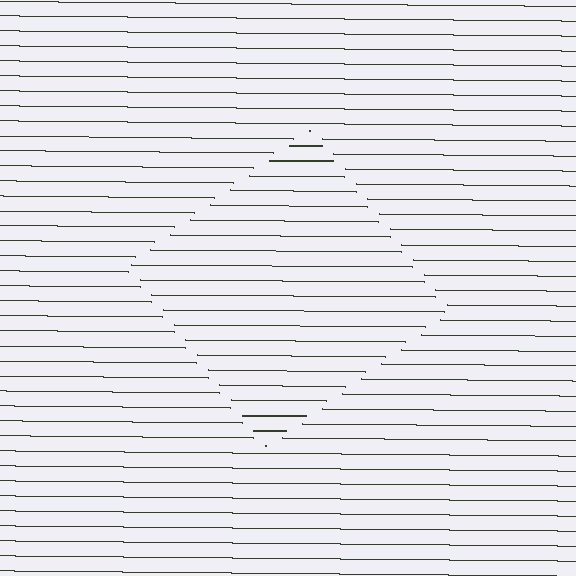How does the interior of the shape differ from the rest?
The interior of the shape contains the same grating, shifted by half a period — the contour is defined by the phase discontinuity where line-ends from the inner and outer gratings abut.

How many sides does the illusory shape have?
4 sides — the line-ends trace a square.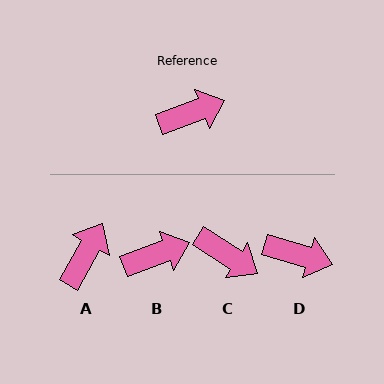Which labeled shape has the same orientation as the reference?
B.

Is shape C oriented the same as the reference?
No, it is off by about 53 degrees.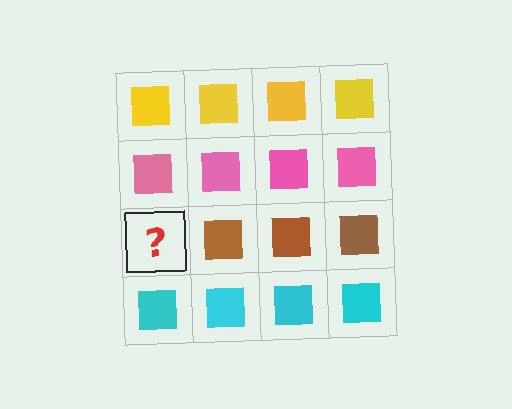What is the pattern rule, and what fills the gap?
The rule is that each row has a consistent color. The gap should be filled with a brown square.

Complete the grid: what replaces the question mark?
The question mark should be replaced with a brown square.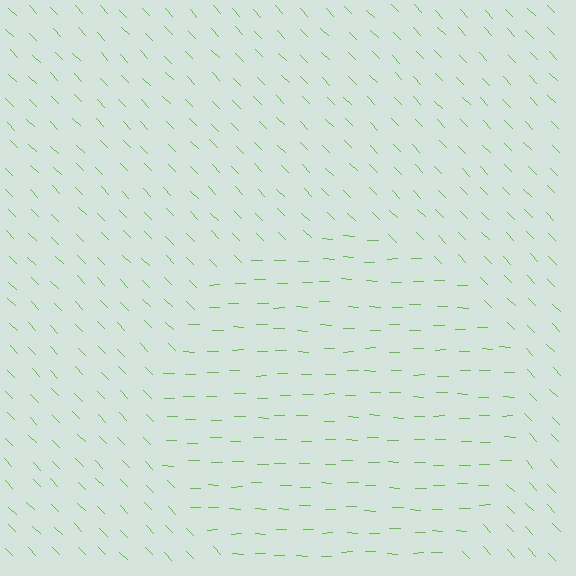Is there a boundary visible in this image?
Yes, there is a texture boundary formed by a change in line orientation.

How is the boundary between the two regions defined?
The boundary is defined purely by a change in line orientation (approximately 45 degrees difference). All lines are the same color and thickness.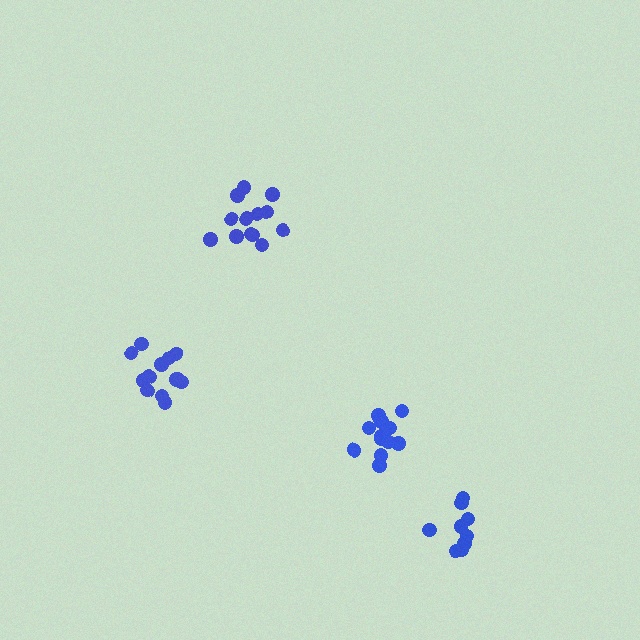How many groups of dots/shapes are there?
There are 4 groups.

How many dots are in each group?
Group 1: 13 dots, Group 2: 13 dots, Group 3: 9 dots, Group 4: 12 dots (47 total).